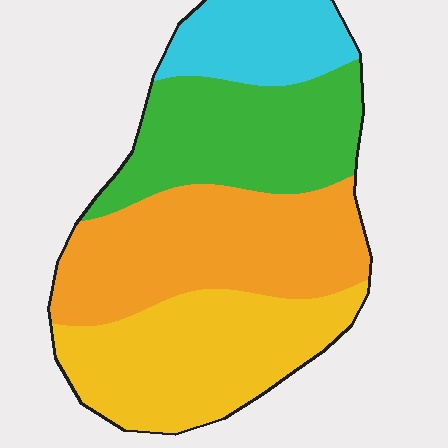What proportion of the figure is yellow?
Yellow takes up about one quarter (1/4) of the figure.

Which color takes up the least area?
Cyan, at roughly 15%.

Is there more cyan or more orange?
Orange.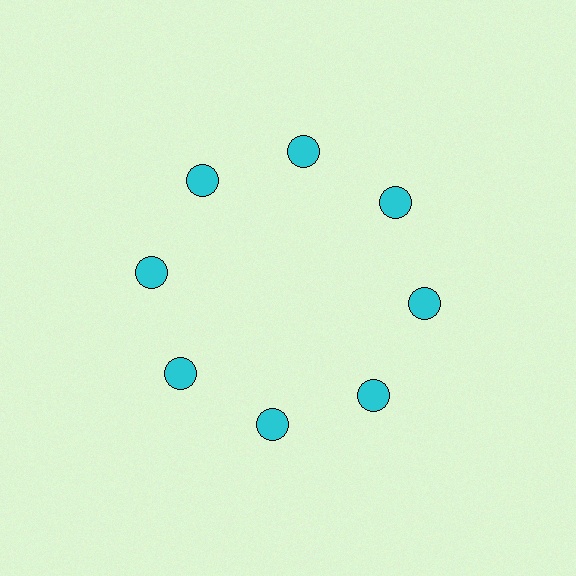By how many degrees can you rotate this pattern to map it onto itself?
The pattern maps onto itself every 45 degrees of rotation.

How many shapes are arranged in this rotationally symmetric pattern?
There are 8 shapes, arranged in 8 groups of 1.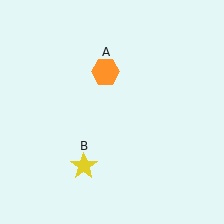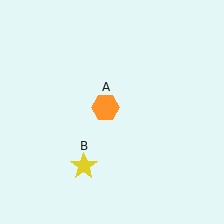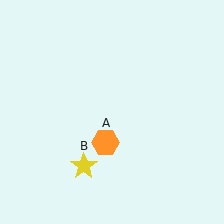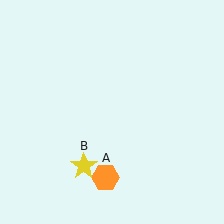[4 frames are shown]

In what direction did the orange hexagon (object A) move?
The orange hexagon (object A) moved down.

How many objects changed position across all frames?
1 object changed position: orange hexagon (object A).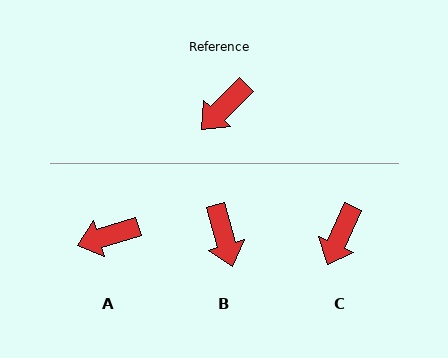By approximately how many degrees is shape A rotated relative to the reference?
Approximately 28 degrees clockwise.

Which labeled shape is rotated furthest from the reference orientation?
B, about 60 degrees away.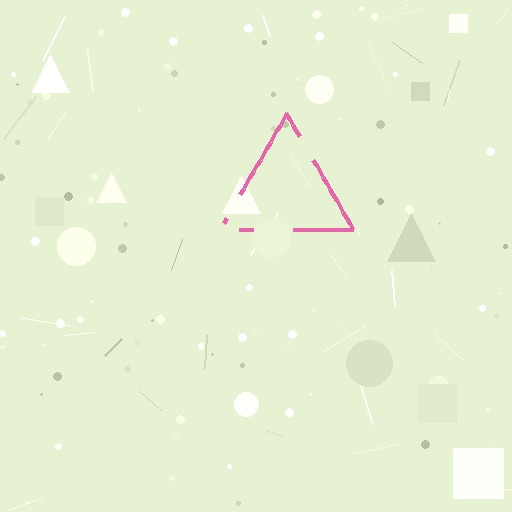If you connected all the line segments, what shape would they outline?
They would outline a triangle.